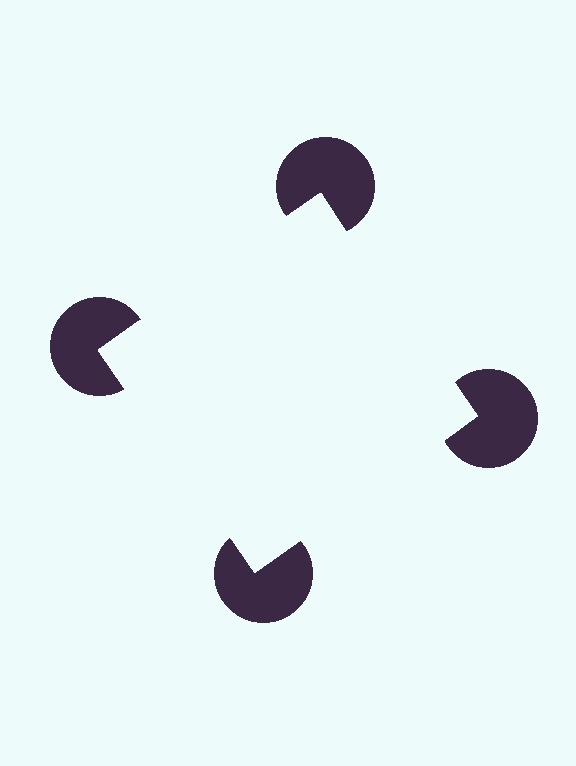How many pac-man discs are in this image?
There are 4 — one at each vertex of the illusory square.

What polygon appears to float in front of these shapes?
An illusory square — its edges are inferred from the aligned wedge cuts in the pac-man discs, not physically drawn.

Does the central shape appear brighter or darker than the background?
It typically appears slightly brighter than the background, even though no actual brightness change is drawn.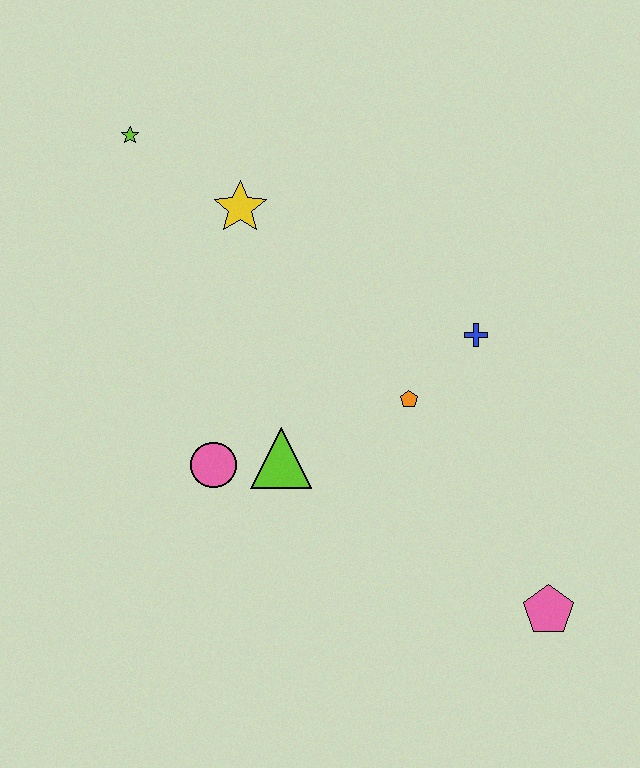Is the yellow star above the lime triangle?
Yes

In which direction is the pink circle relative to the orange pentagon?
The pink circle is to the left of the orange pentagon.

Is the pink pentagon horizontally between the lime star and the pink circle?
No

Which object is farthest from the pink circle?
The pink pentagon is farthest from the pink circle.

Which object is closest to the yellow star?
The lime star is closest to the yellow star.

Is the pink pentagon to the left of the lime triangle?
No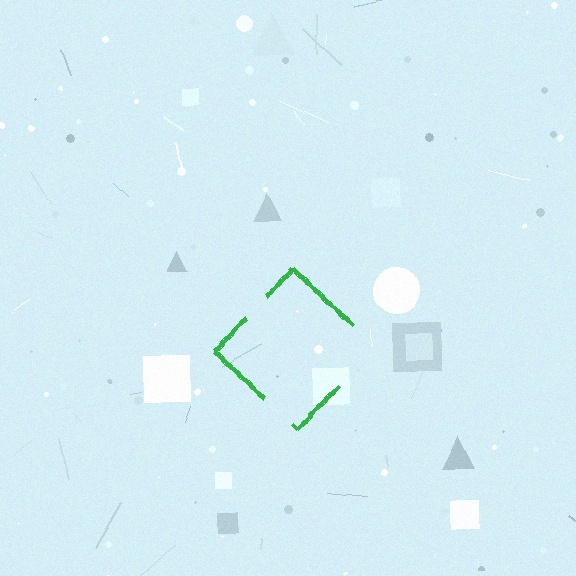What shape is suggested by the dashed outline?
The dashed outline suggests a diamond.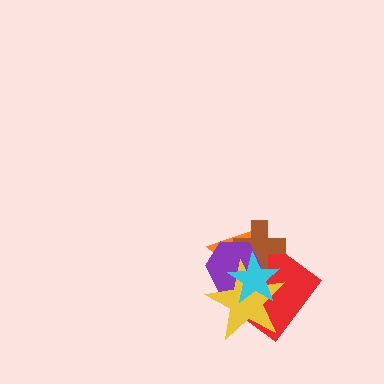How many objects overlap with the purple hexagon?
5 objects overlap with the purple hexagon.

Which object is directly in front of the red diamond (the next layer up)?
The brown cross is directly in front of the red diamond.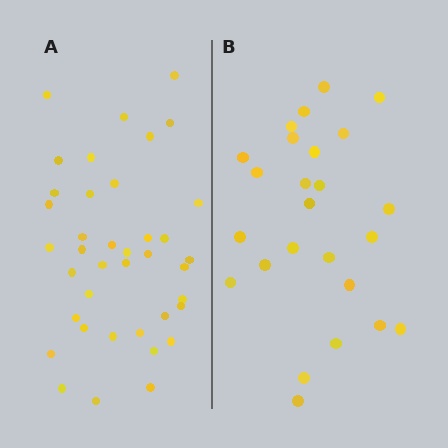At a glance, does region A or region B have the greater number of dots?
Region A (the left region) has more dots.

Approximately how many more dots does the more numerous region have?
Region A has approximately 15 more dots than region B.